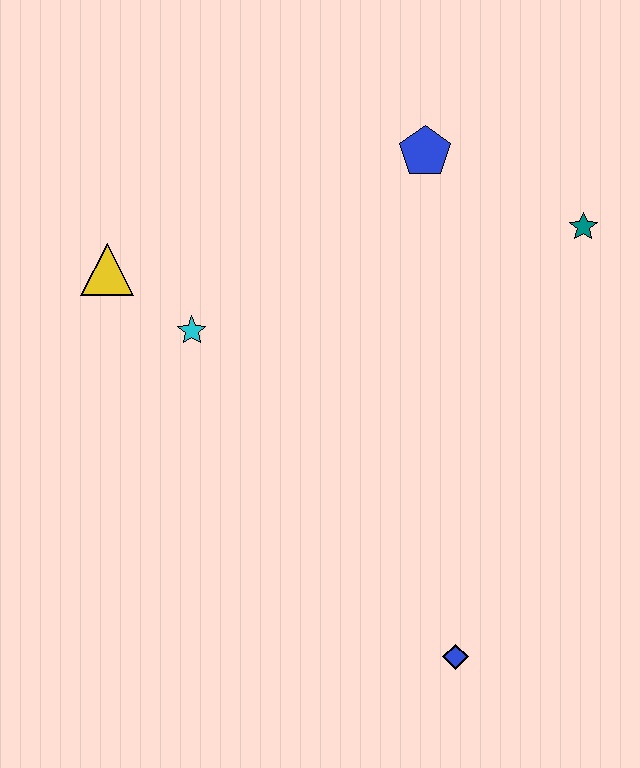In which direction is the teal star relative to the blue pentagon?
The teal star is to the right of the blue pentagon.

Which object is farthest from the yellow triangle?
The blue diamond is farthest from the yellow triangle.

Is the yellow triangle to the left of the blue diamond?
Yes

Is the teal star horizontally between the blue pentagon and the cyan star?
No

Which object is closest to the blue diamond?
The cyan star is closest to the blue diamond.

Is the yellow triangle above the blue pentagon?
No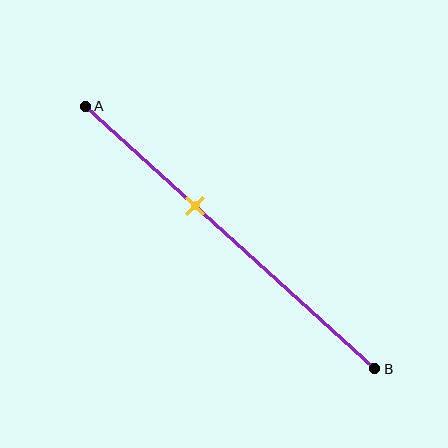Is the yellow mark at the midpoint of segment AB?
No, the mark is at about 40% from A, not at the 50% midpoint.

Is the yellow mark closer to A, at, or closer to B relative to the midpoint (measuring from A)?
The yellow mark is closer to point A than the midpoint of segment AB.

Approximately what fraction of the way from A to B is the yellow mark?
The yellow mark is approximately 40% of the way from A to B.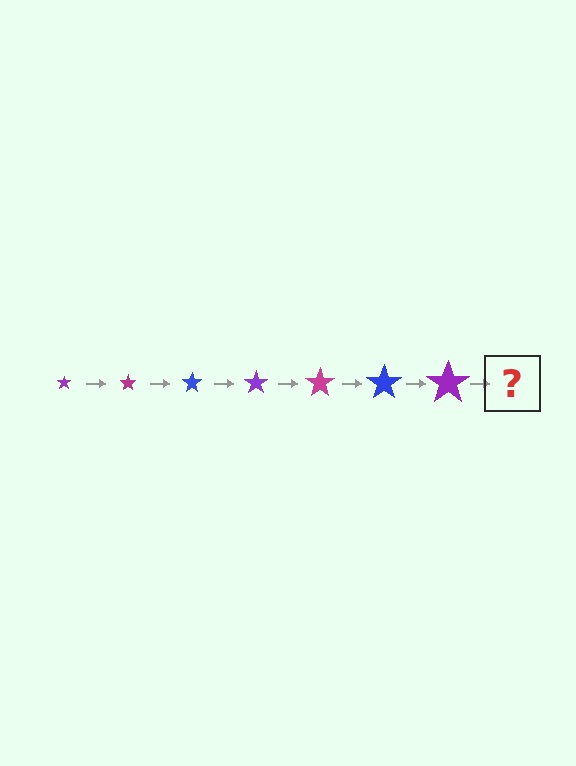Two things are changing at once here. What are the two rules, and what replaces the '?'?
The two rules are that the star grows larger each step and the color cycles through purple, magenta, and blue. The '?' should be a magenta star, larger than the previous one.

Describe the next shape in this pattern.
It should be a magenta star, larger than the previous one.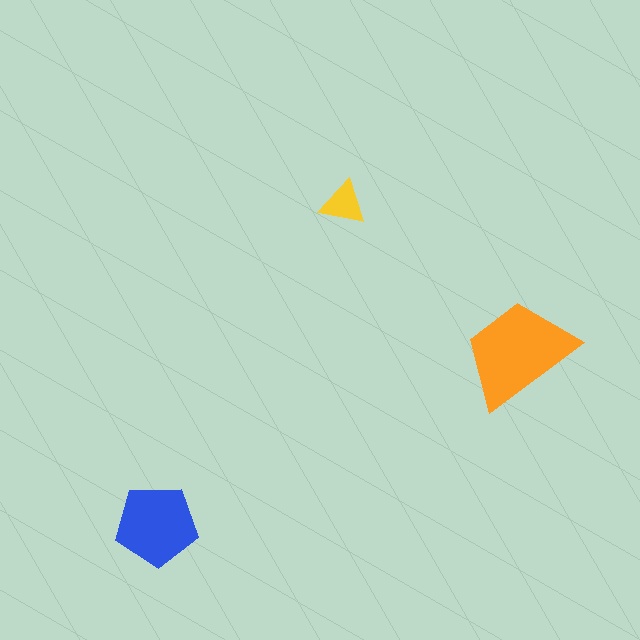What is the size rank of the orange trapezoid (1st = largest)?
1st.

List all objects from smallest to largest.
The yellow triangle, the blue pentagon, the orange trapezoid.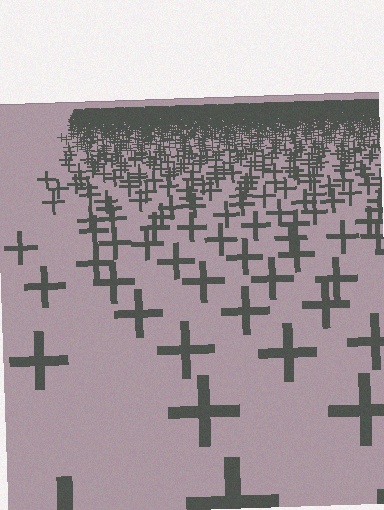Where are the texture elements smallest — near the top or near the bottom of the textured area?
Near the top.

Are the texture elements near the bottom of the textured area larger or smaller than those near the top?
Larger. Near the bottom, elements are closer to the viewer and appear at a bigger on-screen size.